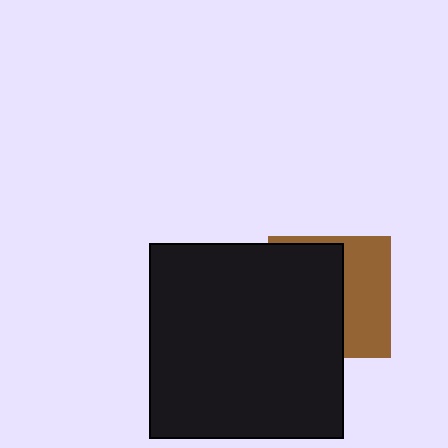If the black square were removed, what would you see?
You would see the complete brown square.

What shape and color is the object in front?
The object in front is a black square.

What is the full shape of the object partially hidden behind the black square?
The partially hidden object is a brown square.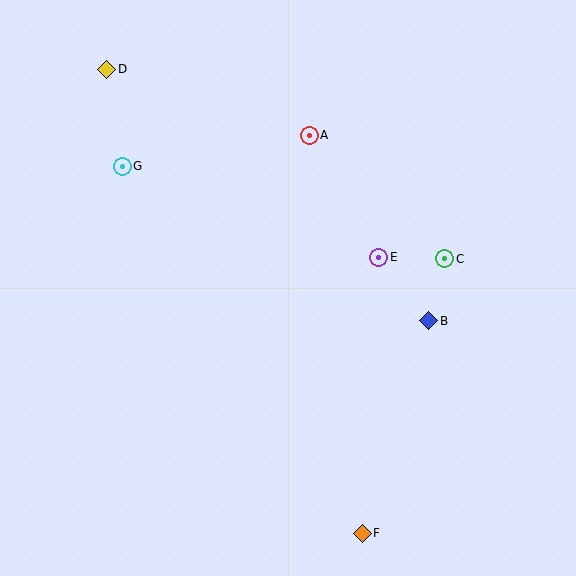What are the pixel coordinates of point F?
Point F is at (362, 533).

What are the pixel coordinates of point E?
Point E is at (379, 257).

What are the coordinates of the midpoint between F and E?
The midpoint between F and E is at (370, 395).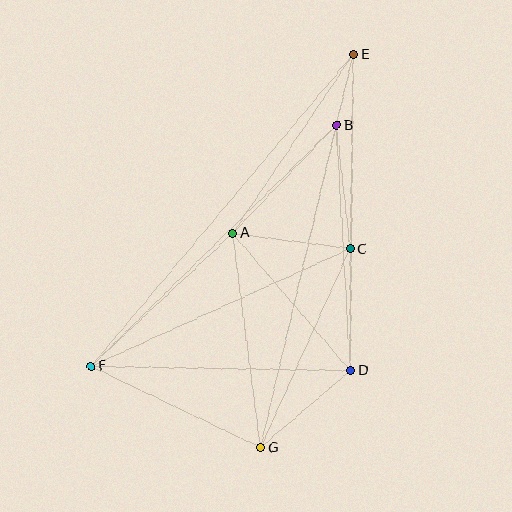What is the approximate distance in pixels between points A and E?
The distance between A and E is approximately 216 pixels.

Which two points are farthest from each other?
Points E and F are farthest from each other.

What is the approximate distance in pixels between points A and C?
The distance between A and C is approximately 118 pixels.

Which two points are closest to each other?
Points B and E are closest to each other.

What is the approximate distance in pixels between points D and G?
The distance between D and G is approximately 119 pixels.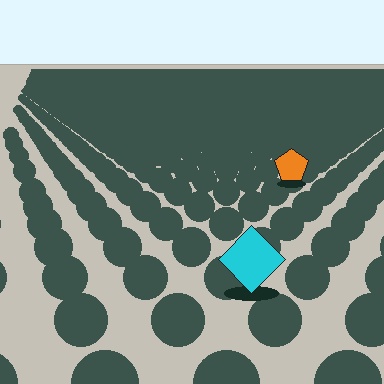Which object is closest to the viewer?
The cyan diamond is closest. The texture marks near it are larger and more spread out.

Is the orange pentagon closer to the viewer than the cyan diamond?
No. The cyan diamond is closer — you can tell from the texture gradient: the ground texture is coarser near it.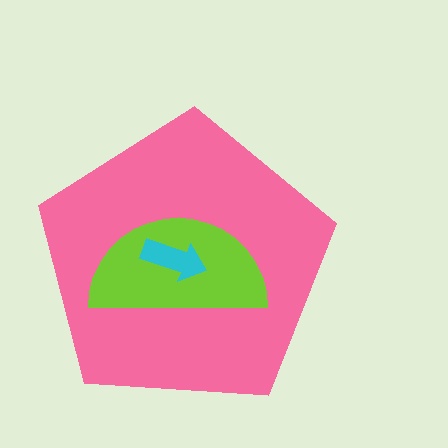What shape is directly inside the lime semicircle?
The cyan arrow.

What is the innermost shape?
The cyan arrow.